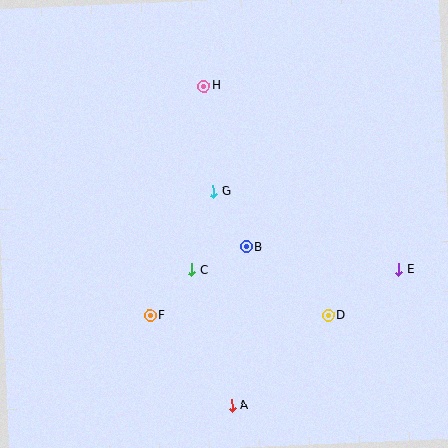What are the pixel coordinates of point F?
Point F is at (150, 315).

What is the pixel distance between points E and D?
The distance between E and D is 84 pixels.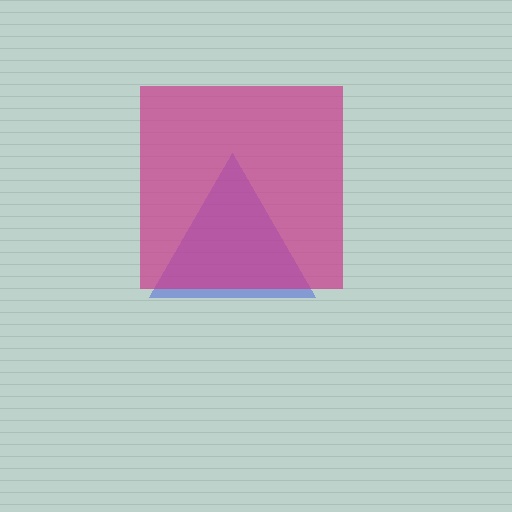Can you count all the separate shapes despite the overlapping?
Yes, there are 2 separate shapes.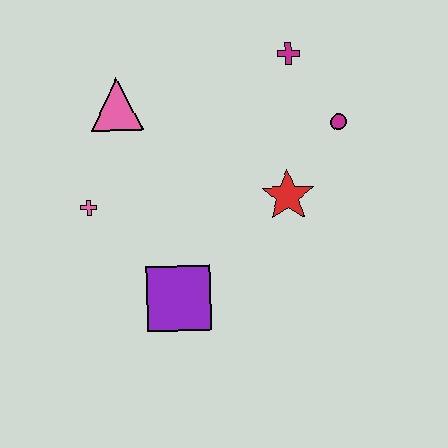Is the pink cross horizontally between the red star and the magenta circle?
No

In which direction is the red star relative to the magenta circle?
The red star is below the magenta circle.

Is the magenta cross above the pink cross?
Yes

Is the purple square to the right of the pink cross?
Yes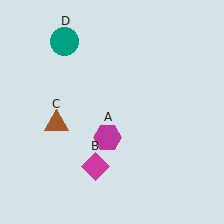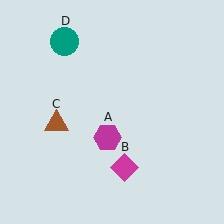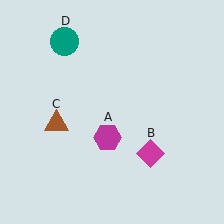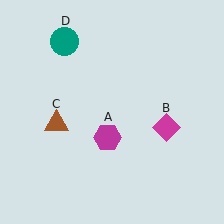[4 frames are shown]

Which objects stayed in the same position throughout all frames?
Magenta hexagon (object A) and brown triangle (object C) and teal circle (object D) remained stationary.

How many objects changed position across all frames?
1 object changed position: magenta diamond (object B).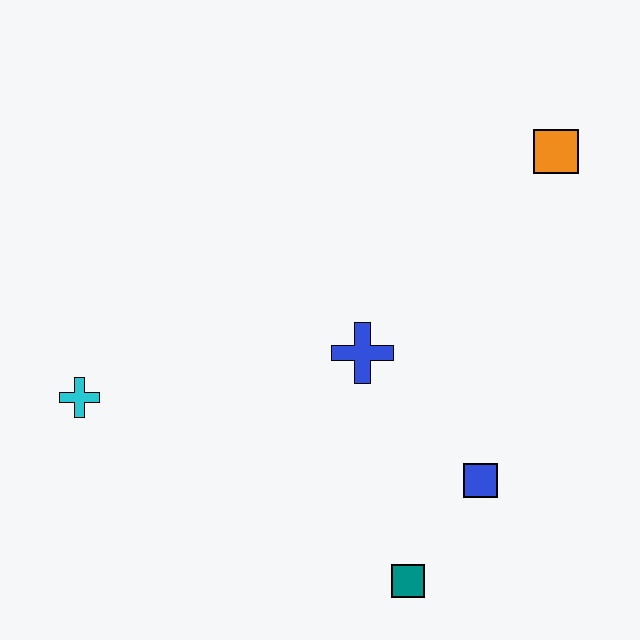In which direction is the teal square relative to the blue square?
The teal square is below the blue square.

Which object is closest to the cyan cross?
The blue cross is closest to the cyan cross.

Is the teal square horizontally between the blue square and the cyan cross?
Yes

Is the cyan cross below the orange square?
Yes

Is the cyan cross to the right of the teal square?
No